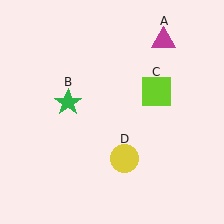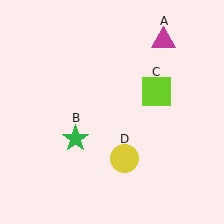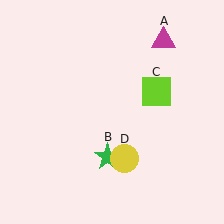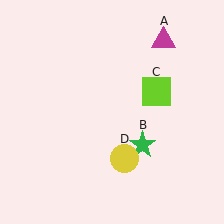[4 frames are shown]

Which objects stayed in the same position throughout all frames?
Magenta triangle (object A) and lime square (object C) and yellow circle (object D) remained stationary.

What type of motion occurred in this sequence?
The green star (object B) rotated counterclockwise around the center of the scene.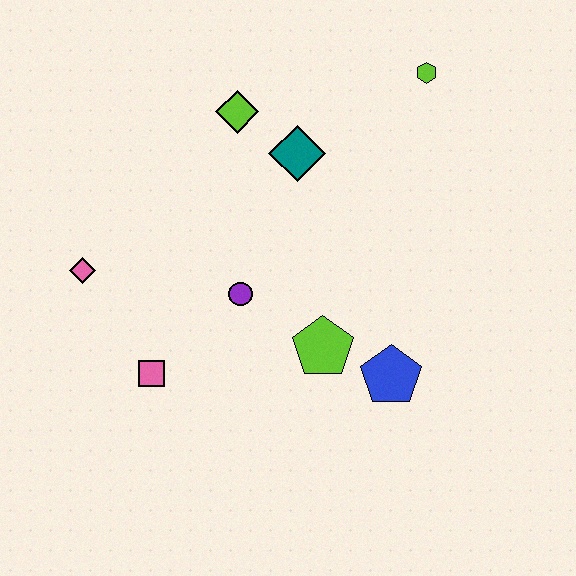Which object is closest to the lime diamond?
The teal diamond is closest to the lime diamond.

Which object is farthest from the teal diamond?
The pink square is farthest from the teal diamond.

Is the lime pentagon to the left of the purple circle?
No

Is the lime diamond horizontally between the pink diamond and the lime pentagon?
Yes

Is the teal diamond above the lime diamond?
No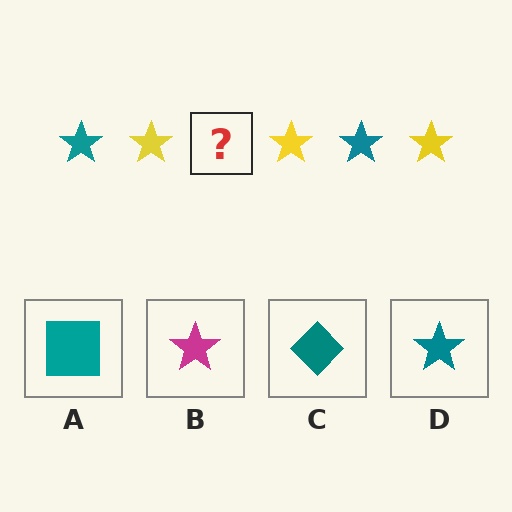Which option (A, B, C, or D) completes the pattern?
D.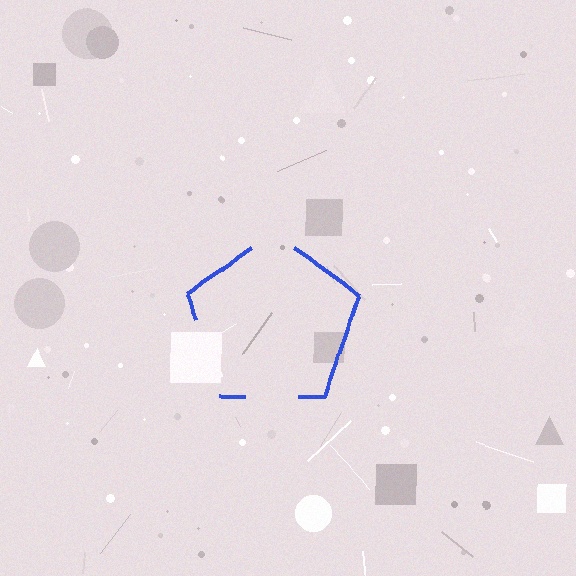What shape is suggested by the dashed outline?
The dashed outline suggests a pentagon.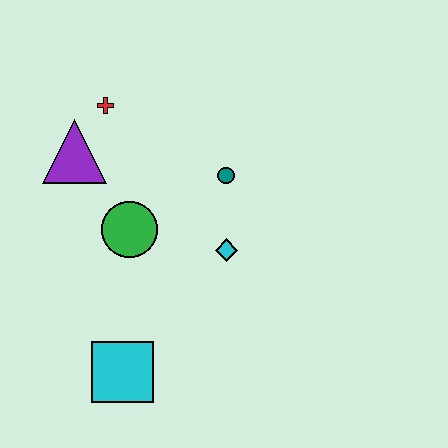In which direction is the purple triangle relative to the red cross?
The purple triangle is below the red cross.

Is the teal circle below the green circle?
No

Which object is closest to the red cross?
The purple triangle is closest to the red cross.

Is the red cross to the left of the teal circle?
Yes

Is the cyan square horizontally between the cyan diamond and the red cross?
Yes